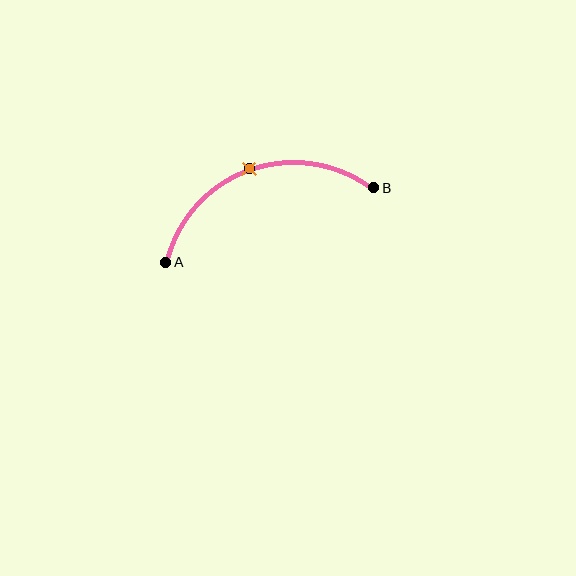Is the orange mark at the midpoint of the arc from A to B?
Yes. The orange mark lies on the arc at equal arc-length from both A and B — it is the arc midpoint.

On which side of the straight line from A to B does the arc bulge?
The arc bulges above the straight line connecting A and B.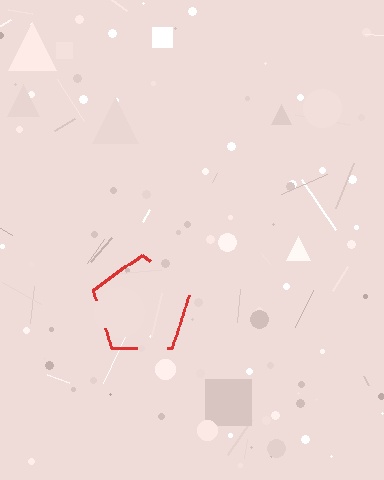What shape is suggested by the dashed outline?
The dashed outline suggests a pentagon.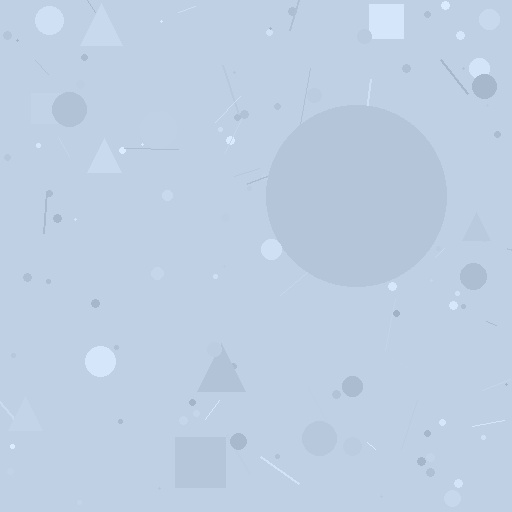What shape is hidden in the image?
A circle is hidden in the image.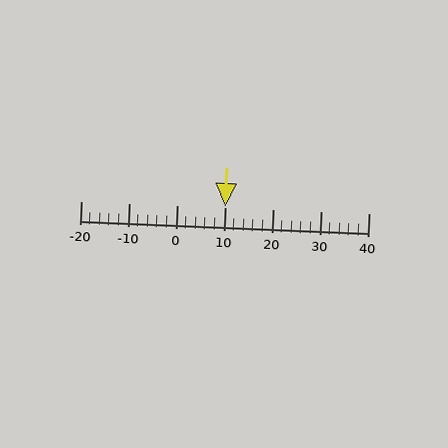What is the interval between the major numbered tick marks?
The major tick marks are spaced 10 units apart.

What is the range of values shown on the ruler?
The ruler shows values from -20 to 40.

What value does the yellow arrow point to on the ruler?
The yellow arrow points to approximately 10.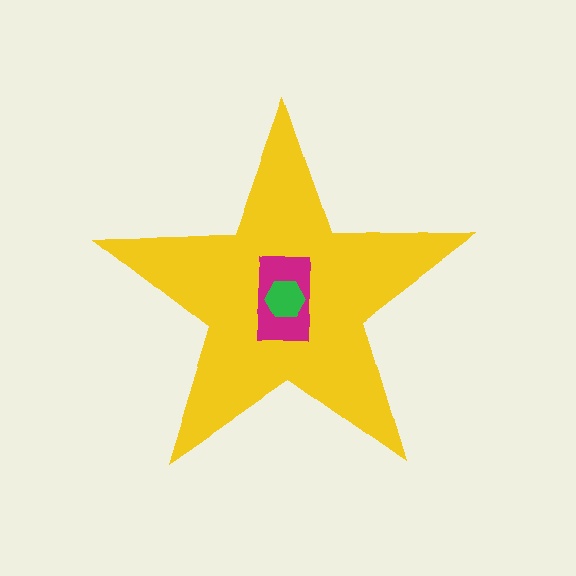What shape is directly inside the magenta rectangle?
The green hexagon.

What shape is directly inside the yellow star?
The magenta rectangle.